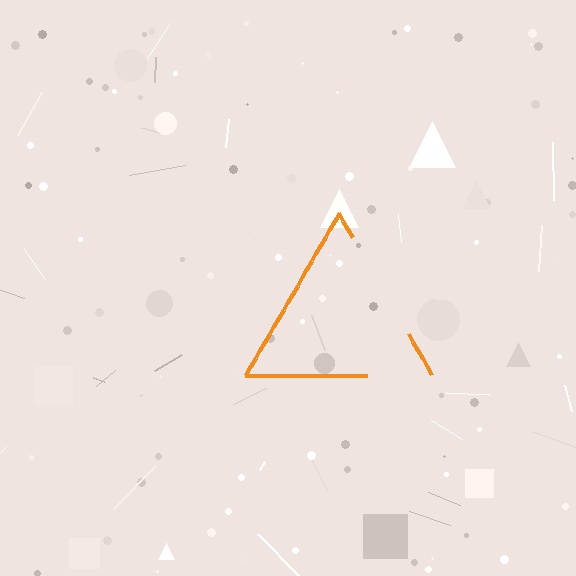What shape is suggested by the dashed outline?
The dashed outline suggests a triangle.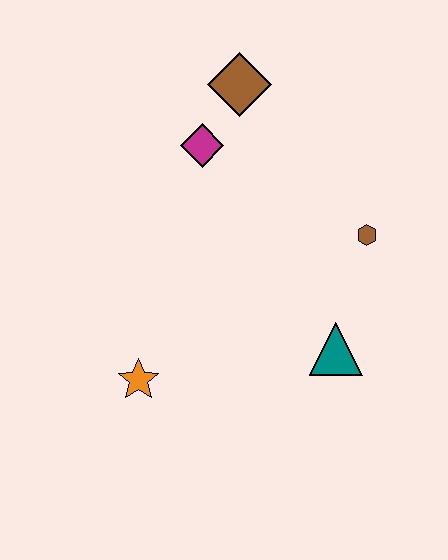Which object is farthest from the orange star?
The brown diamond is farthest from the orange star.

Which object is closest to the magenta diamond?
The brown diamond is closest to the magenta diamond.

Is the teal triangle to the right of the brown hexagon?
No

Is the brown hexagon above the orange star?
Yes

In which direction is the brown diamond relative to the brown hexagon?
The brown diamond is above the brown hexagon.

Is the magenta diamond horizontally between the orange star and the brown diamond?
Yes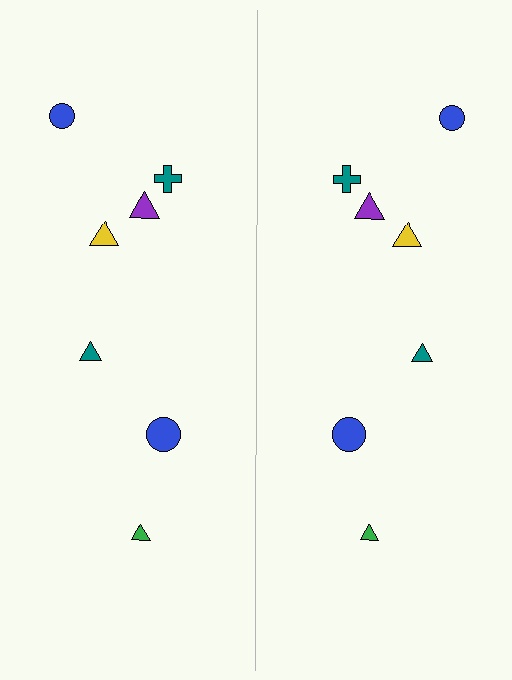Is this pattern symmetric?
Yes, this pattern has bilateral (reflection) symmetry.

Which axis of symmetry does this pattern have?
The pattern has a vertical axis of symmetry running through the center of the image.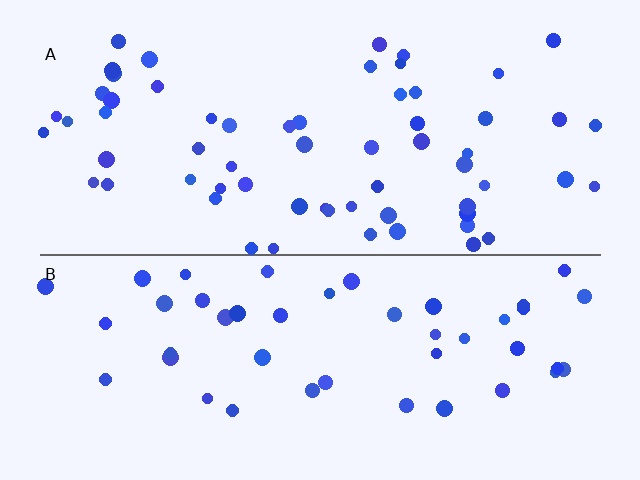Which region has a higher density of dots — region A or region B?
A (the top).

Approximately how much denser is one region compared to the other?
Approximately 1.4× — region A over region B.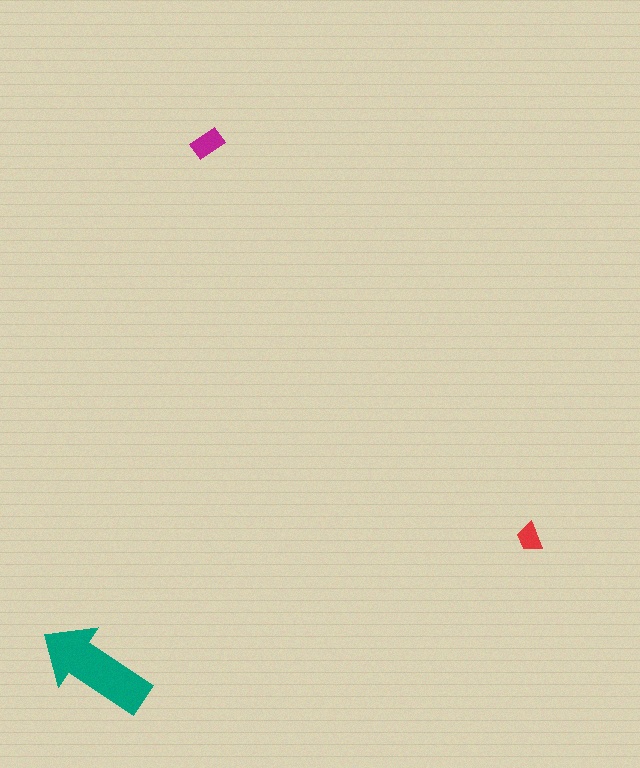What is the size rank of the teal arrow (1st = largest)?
1st.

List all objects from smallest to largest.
The red trapezoid, the magenta rectangle, the teal arrow.